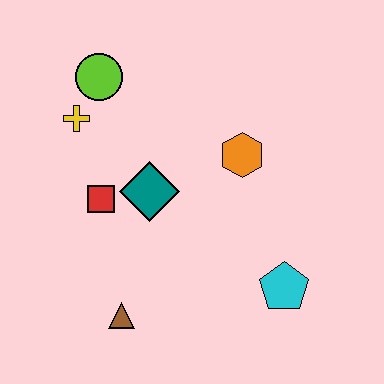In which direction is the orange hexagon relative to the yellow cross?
The orange hexagon is to the right of the yellow cross.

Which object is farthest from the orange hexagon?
The brown triangle is farthest from the orange hexagon.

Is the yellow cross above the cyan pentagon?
Yes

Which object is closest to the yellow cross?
The lime circle is closest to the yellow cross.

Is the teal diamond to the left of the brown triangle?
No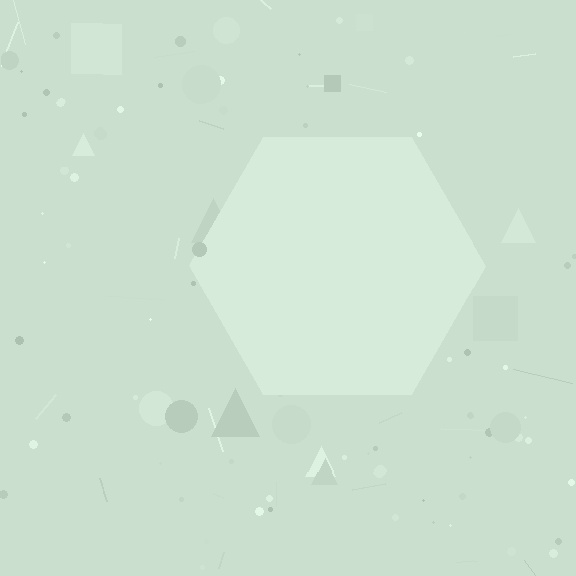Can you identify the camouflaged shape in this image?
The camouflaged shape is a hexagon.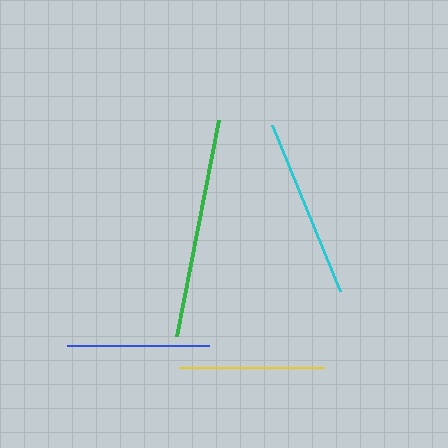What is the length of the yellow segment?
The yellow segment is approximately 146 pixels long.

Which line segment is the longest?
The green line is the longest at approximately 220 pixels.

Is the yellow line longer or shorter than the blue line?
The yellow line is longer than the blue line.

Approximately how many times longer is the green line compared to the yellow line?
The green line is approximately 1.5 times the length of the yellow line.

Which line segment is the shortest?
The blue line is the shortest at approximately 141 pixels.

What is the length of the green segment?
The green segment is approximately 220 pixels long.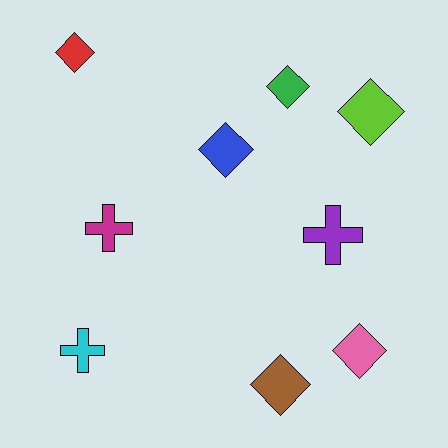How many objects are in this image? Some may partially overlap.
There are 9 objects.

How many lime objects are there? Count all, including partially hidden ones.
There is 1 lime object.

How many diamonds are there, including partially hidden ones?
There are 6 diamonds.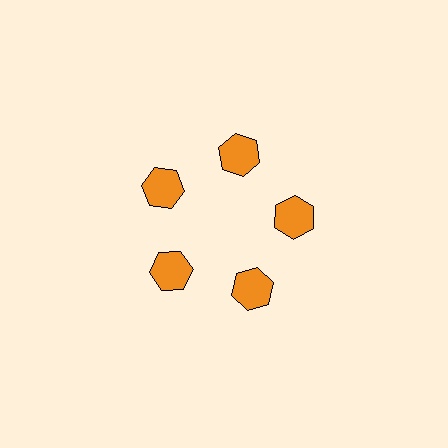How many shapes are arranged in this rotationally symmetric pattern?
There are 5 shapes, arranged in 5 groups of 1.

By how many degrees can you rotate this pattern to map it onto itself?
The pattern maps onto itself every 72 degrees of rotation.